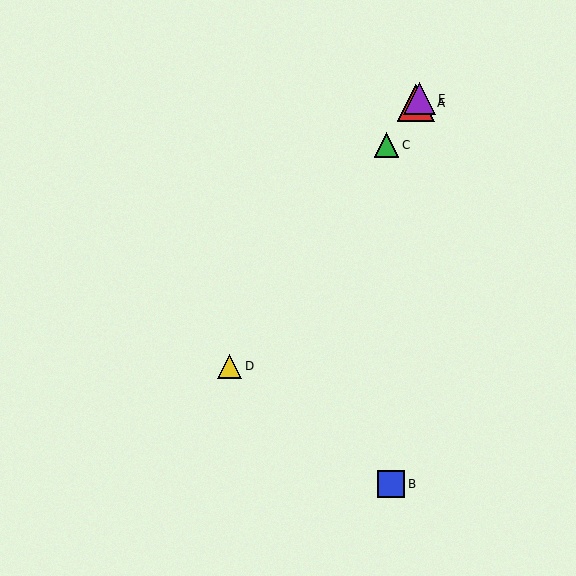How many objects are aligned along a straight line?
4 objects (A, C, D, E) are aligned along a straight line.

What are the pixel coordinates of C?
Object C is at (387, 145).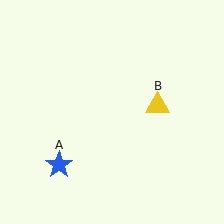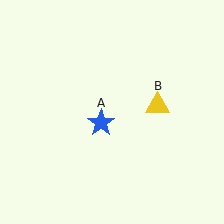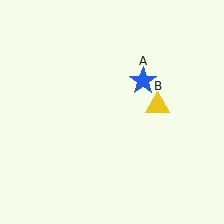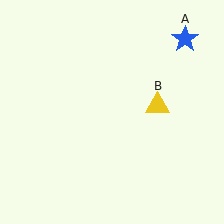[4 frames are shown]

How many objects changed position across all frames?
1 object changed position: blue star (object A).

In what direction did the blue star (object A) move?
The blue star (object A) moved up and to the right.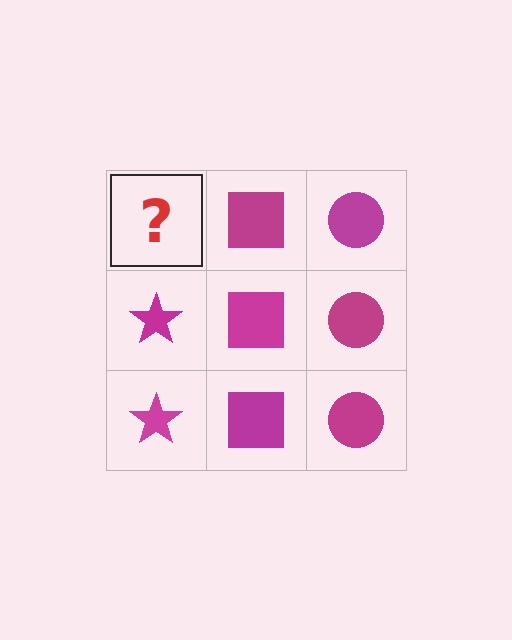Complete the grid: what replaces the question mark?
The question mark should be replaced with a magenta star.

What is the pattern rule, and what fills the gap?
The rule is that each column has a consistent shape. The gap should be filled with a magenta star.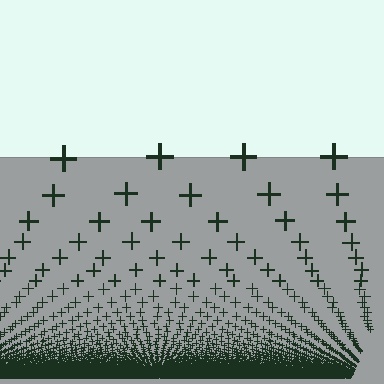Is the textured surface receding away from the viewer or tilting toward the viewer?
The surface appears to tilt toward the viewer. Texture elements get larger and sparser toward the top.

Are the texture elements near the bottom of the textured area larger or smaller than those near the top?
Smaller. The gradient is inverted — elements near the bottom are smaller and denser.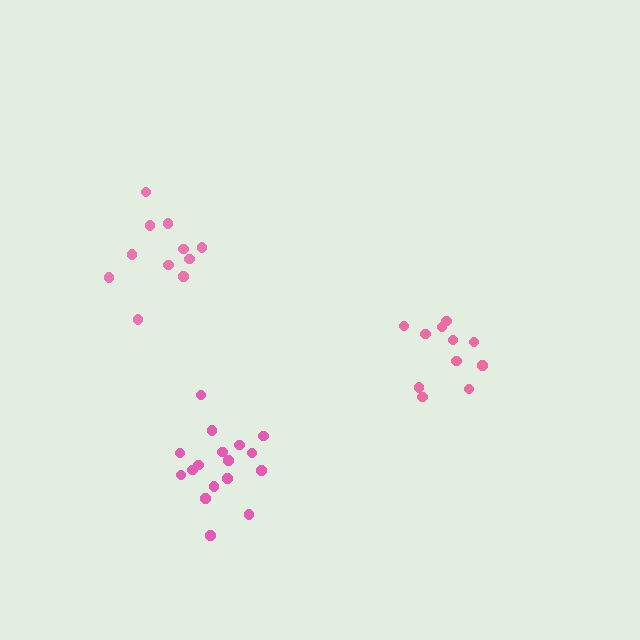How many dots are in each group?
Group 1: 11 dots, Group 2: 11 dots, Group 3: 17 dots (39 total).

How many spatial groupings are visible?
There are 3 spatial groupings.